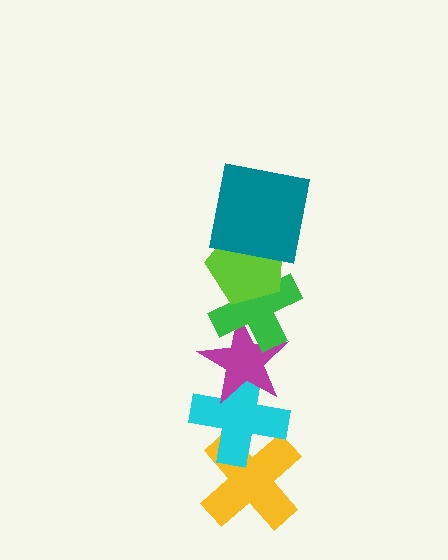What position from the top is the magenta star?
The magenta star is 4th from the top.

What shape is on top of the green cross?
The lime pentagon is on top of the green cross.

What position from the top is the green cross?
The green cross is 3rd from the top.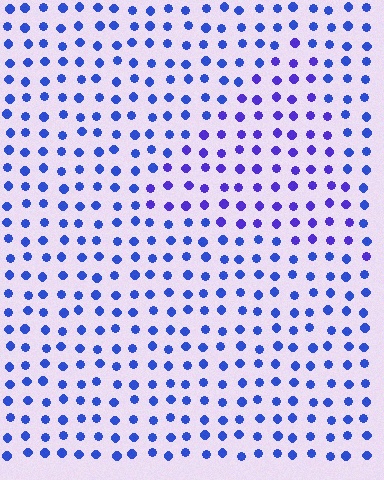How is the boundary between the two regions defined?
The boundary is defined purely by a slight shift in hue (about 26 degrees). Spacing, size, and orientation are identical on both sides.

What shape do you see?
I see a triangle.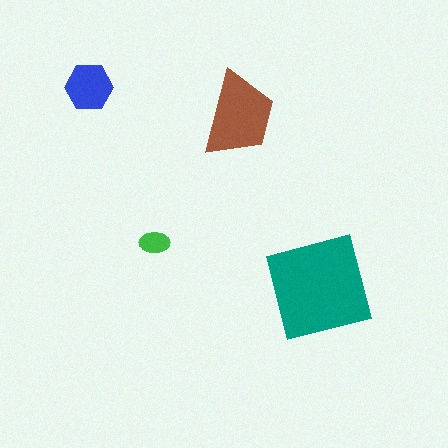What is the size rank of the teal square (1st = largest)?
1st.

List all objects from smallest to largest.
The green ellipse, the blue hexagon, the brown trapezoid, the teal square.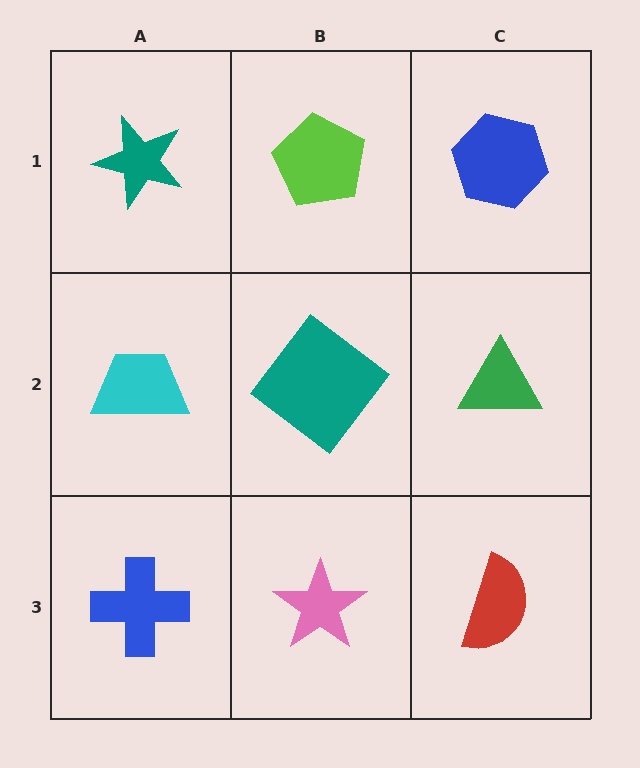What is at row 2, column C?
A green triangle.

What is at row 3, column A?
A blue cross.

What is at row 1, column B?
A lime pentagon.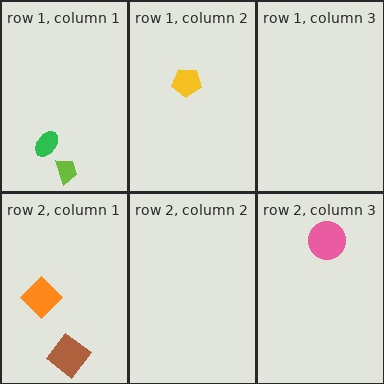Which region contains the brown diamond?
The row 2, column 1 region.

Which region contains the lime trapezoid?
The row 1, column 1 region.